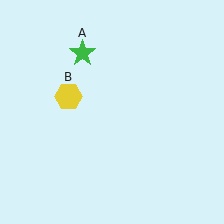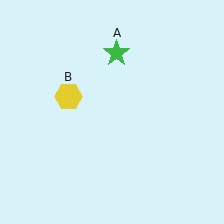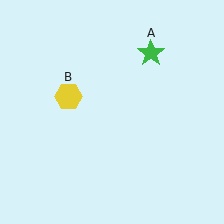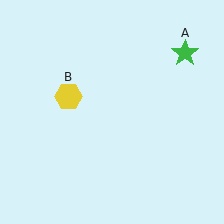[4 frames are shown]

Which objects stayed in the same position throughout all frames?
Yellow hexagon (object B) remained stationary.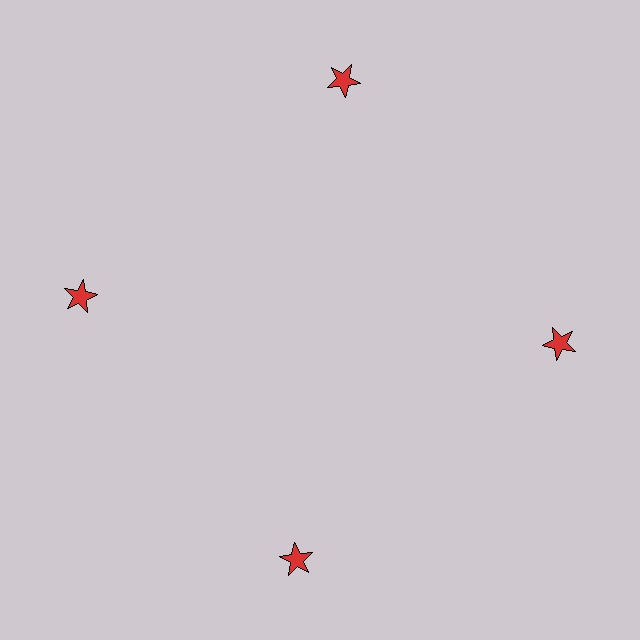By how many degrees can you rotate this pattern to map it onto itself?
The pattern maps onto itself every 90 degrees of rotation.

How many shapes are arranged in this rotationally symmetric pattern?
There are 4 shapes, arranged in 4 groups of 1.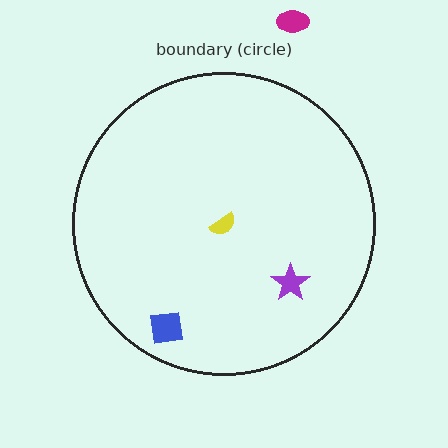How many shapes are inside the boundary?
3 inside, 1 outside.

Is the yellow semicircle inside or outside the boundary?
Inside.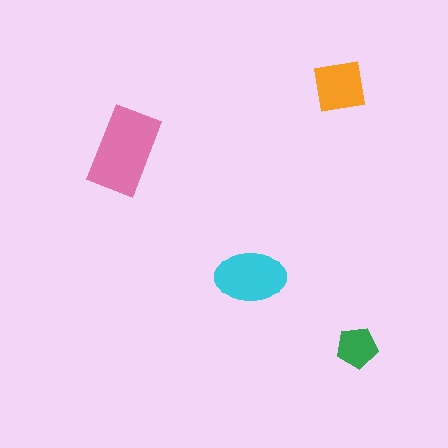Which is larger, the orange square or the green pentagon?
The orange square.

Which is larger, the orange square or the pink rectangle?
The pink rectangle.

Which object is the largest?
The pink rectangle.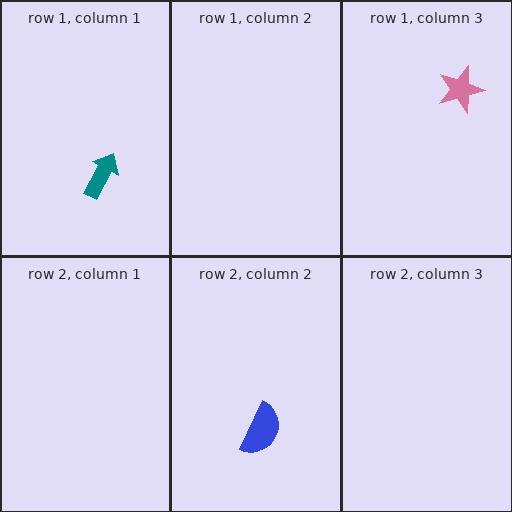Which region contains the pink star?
The row 1, column 3 region.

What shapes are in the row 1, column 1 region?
The teal arrow.